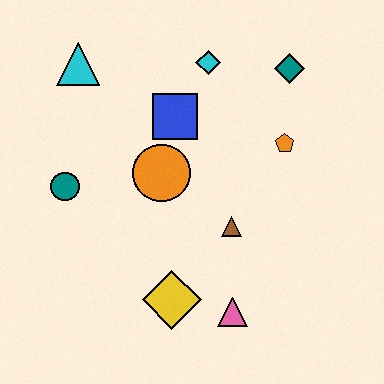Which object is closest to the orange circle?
The blue square is closest to the orange circle.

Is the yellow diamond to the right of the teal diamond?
No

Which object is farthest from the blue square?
The pink triangle is farthest from the blue square.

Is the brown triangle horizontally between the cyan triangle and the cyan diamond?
No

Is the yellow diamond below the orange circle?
Yes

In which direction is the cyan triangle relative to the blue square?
The cyan triangle is to the left of the blue square.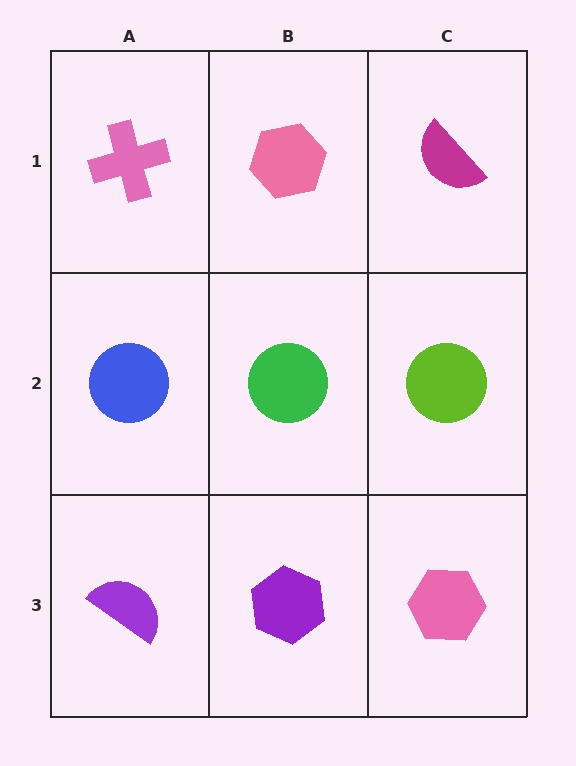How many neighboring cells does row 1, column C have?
2.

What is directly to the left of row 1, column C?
A pink hexagon.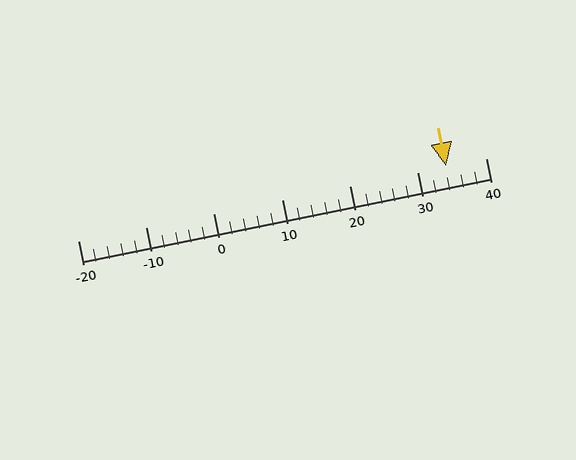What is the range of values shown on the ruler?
The ruler shows values from -20 to 40.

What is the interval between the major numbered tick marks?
The major tick marks are spaced 10 units apart.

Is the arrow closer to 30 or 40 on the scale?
The arrow is closer to 30.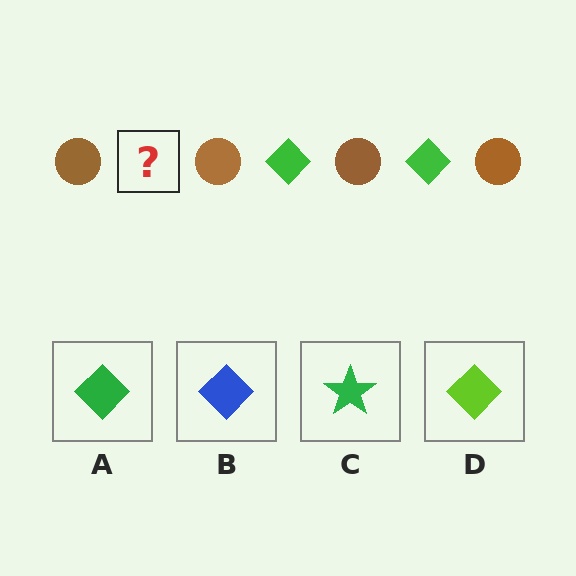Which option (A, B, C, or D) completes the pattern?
A.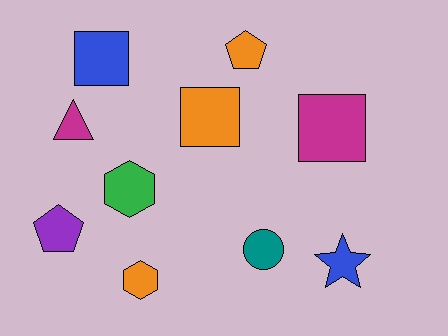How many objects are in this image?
There are 10 objects.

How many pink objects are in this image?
There are no pink objects.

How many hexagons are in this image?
There are 2 hexagons.